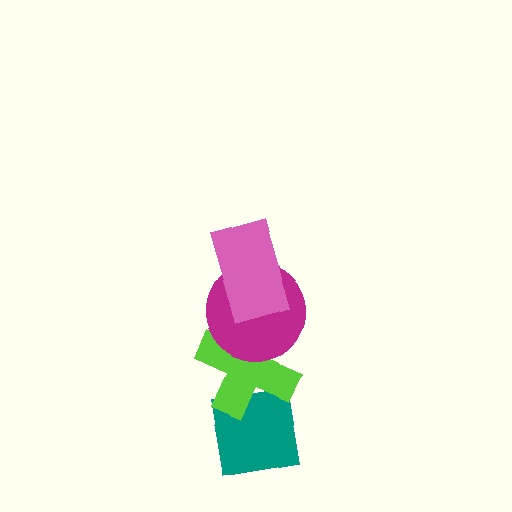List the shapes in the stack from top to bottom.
From top to bottom: the pink rectangle, the magenta circle, the lime cross, the teal square.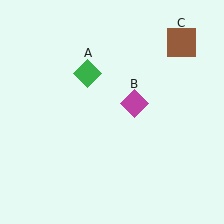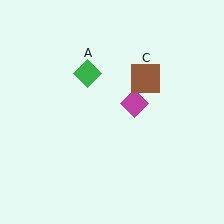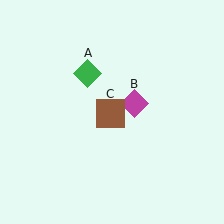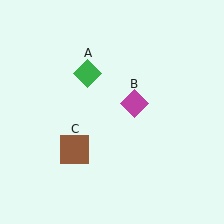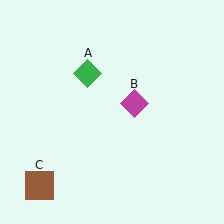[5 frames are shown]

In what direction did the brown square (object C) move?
The brown square (object C) moved down and to the left.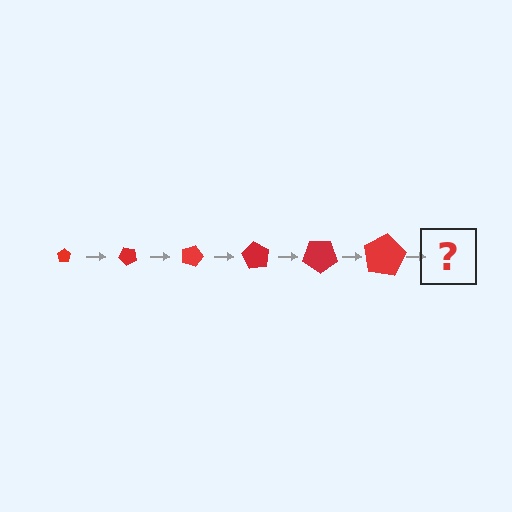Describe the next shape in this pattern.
It should be a pentagon, larger than the previous one and rotated 270 degrees from the start.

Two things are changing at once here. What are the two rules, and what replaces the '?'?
The two rules are that the pentagon grows larger each step and it rotates 45 degrees each step. The '?' should be a pentagon, larger than the previous one and rotated 270 degrees from the start.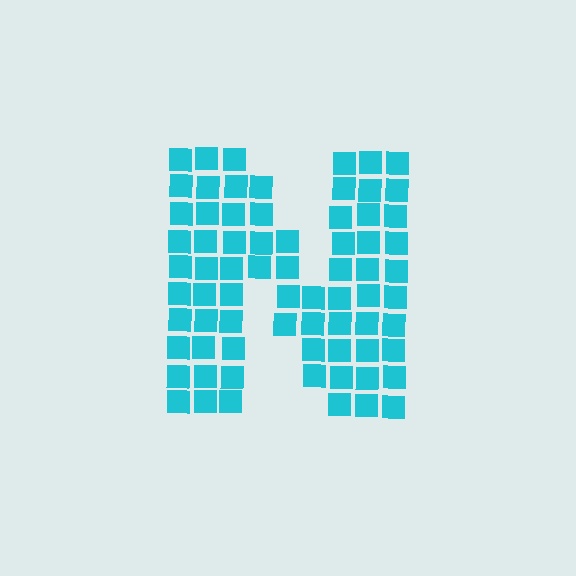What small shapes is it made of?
It is made of small squares.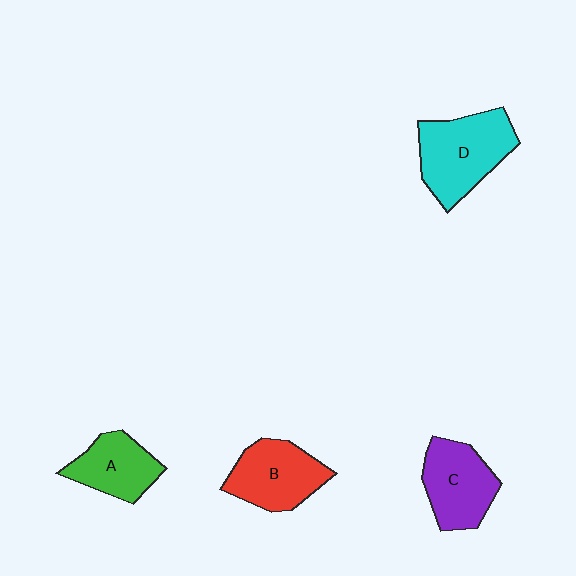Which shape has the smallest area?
Shape A (green).